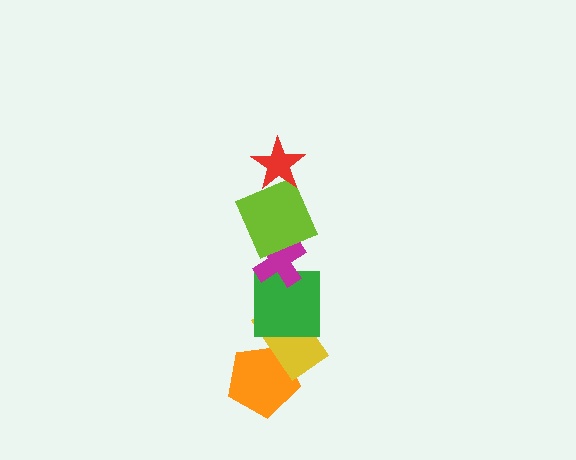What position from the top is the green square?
The green square is 4th from the top.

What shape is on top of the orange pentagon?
The yellow rectangle is on top of the orange pentagon.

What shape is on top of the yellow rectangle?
The green square is on top of the yellow rectangle.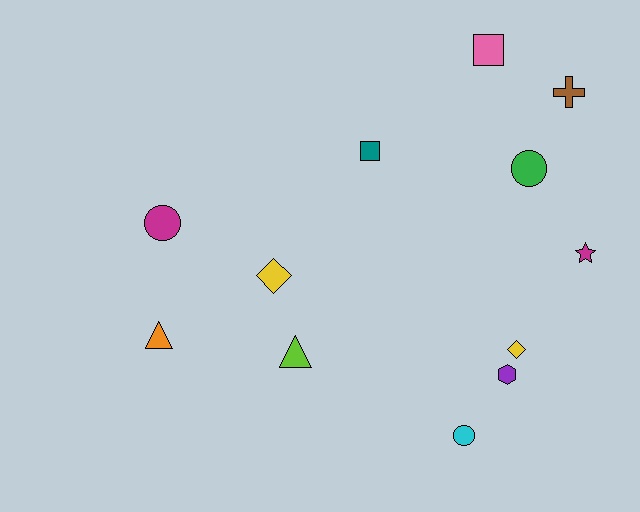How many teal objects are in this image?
There is 1 teal object.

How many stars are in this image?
There is 1 star.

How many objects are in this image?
There are 12 objects.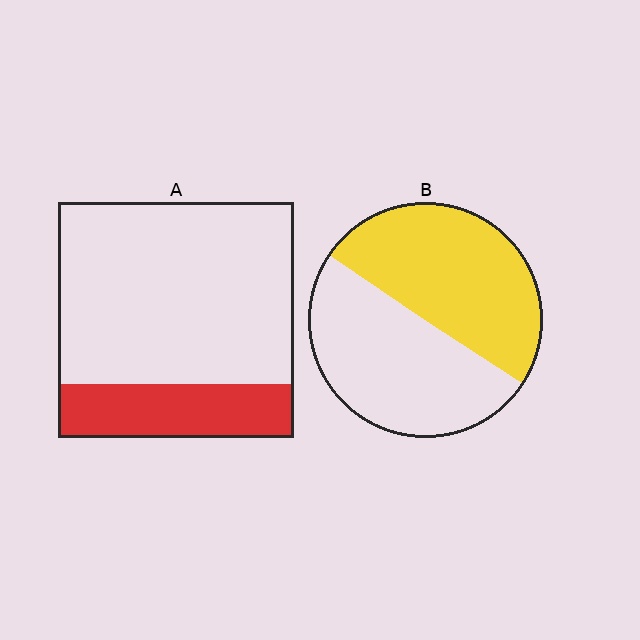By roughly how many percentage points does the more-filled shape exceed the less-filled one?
By roughly 25 percentage points (B over A).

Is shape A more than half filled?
No.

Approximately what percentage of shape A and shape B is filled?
A is approximately 25% and B is approximately 50%.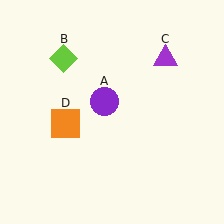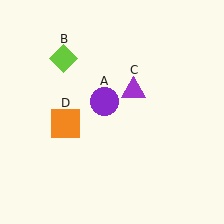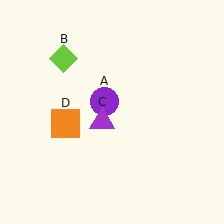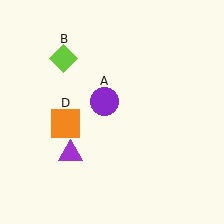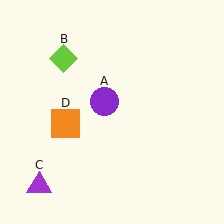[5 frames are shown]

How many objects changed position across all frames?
1 object changed position: purple triangle (object C).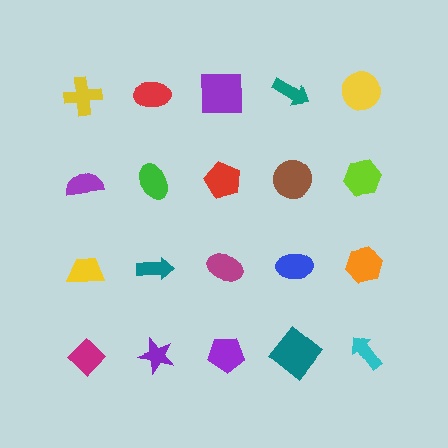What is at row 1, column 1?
A yellow cross.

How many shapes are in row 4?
5 shapes.